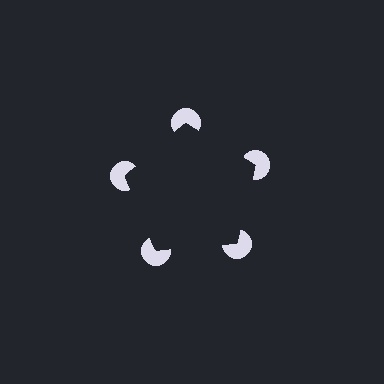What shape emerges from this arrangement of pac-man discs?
An illusory pentagon — its edges are inferred from the aligned wedge cuts in the pac-man discs, not physically drawn.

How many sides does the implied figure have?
5 sides.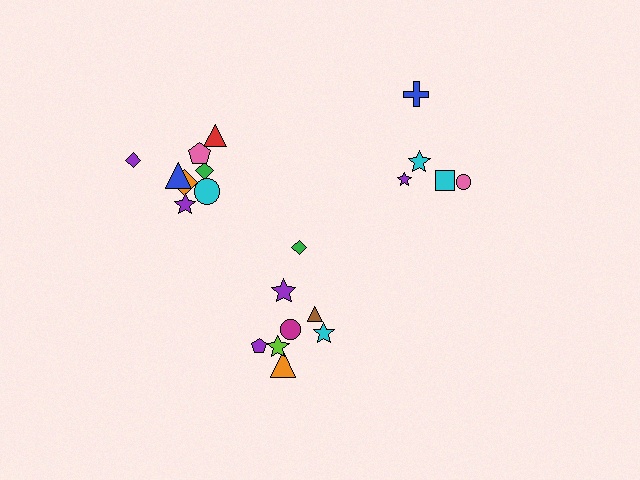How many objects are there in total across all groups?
There are 21 objects.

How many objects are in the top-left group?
There are 8 objects.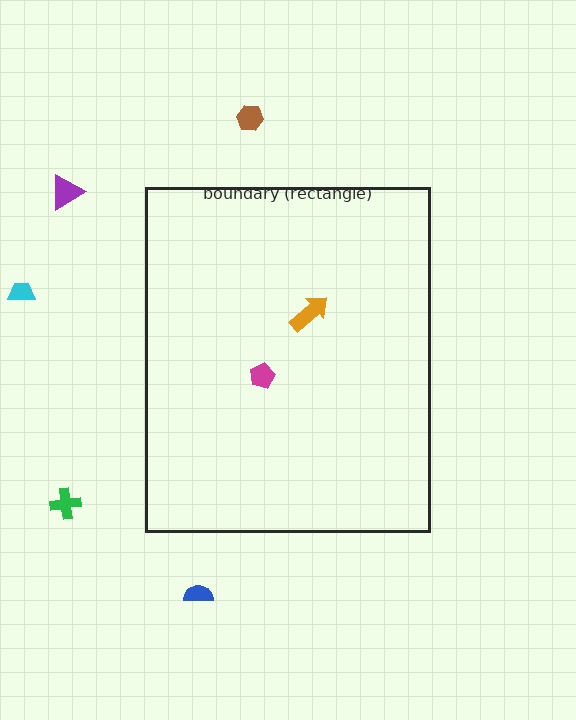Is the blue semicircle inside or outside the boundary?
Outside.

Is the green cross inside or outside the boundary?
Outside.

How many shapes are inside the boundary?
2 inside, 5 outside.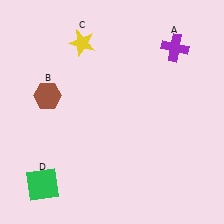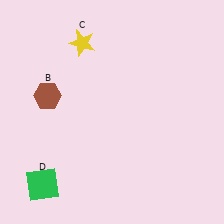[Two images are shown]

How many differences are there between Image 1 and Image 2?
There is 1 difference between the two images.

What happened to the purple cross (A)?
The purple cross (A) was removed in Image 2. It was in the top-right area of Image 1.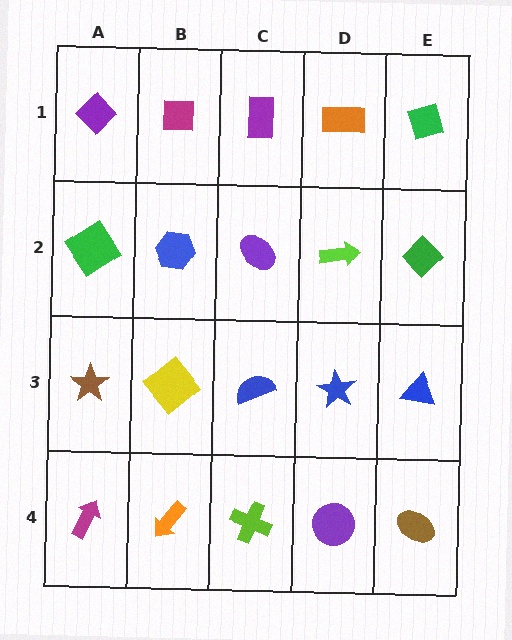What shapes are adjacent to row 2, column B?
A magenta square (row 1, column B), a yellow diamond (row 3, column B), a green diamond (row 2, column A), a purple ellipse (row 2, column C).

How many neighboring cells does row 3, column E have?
3.